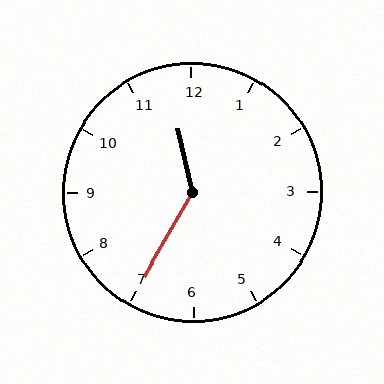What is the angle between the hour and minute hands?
Approximately 138 degrees.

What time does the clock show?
11:35.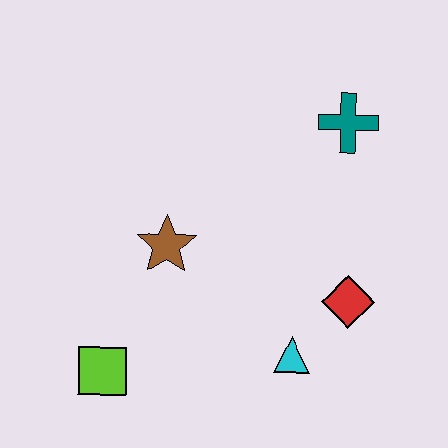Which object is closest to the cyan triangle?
The red diamond is closest to the cyan triangle.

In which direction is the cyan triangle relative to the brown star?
The cyan triangle is to the right of the brown star.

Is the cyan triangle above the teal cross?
No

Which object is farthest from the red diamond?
The lime square is farthest from the red diamond.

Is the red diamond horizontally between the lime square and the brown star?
No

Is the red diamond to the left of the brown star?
No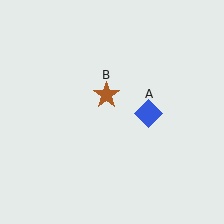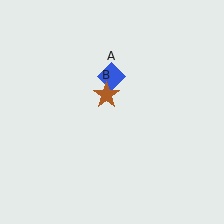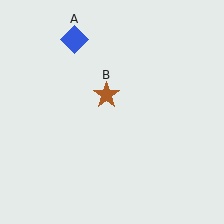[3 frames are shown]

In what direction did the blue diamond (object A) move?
The blue diamond (object A) moved up and to the left.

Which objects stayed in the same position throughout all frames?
Brown star (object B) remained stationary.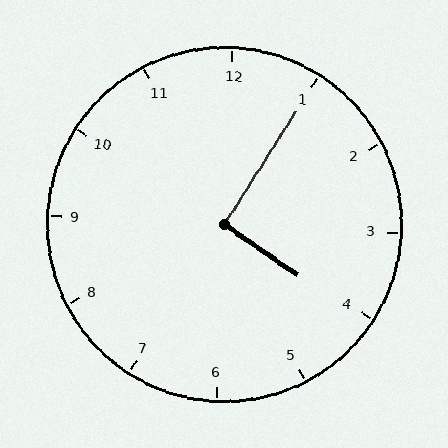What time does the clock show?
4:05.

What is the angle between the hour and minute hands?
Approximately 92 degrees.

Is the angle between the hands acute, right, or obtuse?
It is right.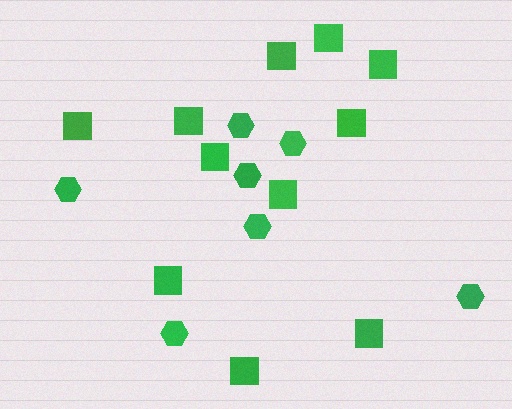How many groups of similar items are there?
There are 2 groups: one group of squares (11) and one group of hexagons (7).